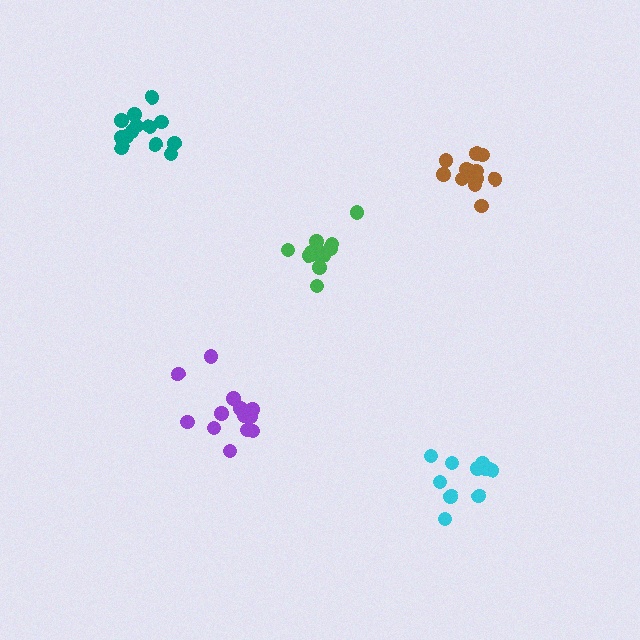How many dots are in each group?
Group 1: 13 dots, Group 2: 13 dots, Group 3: 13 dots, Group 4: 13 dots, Group 5: 10 dots (62 total).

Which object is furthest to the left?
The teal cluster is leftmost.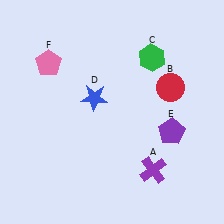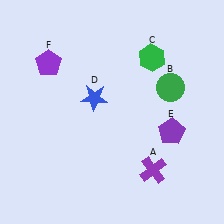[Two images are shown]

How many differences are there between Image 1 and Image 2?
There are 2 differences between the two images.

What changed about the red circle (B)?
In Image 1, B is red. In Image 2, it changed to green.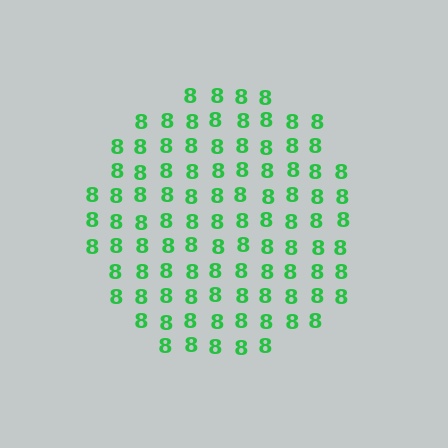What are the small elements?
The small elements are digit 8's.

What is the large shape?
The large shape is a circle.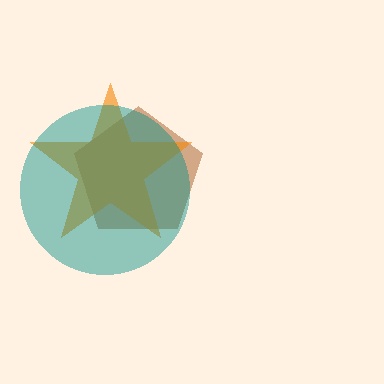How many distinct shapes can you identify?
There are 3 distinct shapes: a brown pentagon, an orange star, a teal circle.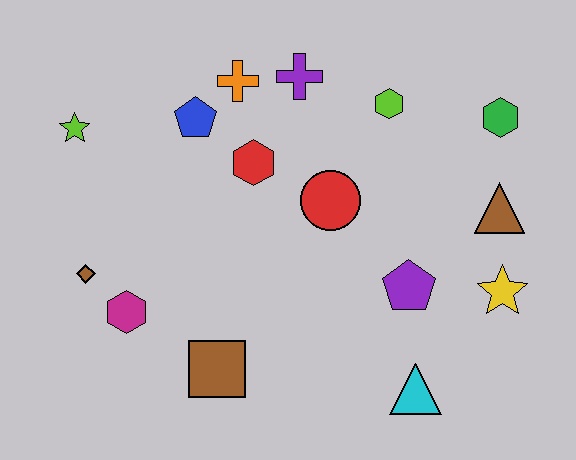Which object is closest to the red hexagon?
The blue pentagon is closest to the red hexagon.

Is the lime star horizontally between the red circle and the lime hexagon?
No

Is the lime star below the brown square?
No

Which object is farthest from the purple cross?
The cyan triangle is farthest from the purple cross.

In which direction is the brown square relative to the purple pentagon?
The brown square is to the left of the purple pentagon.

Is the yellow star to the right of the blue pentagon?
Yes